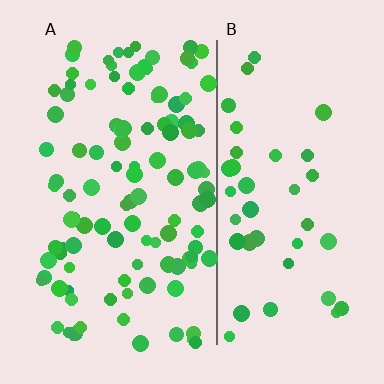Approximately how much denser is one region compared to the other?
Approximately 2.7× — region A over region B.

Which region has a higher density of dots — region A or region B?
A (the left).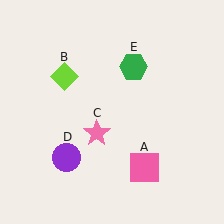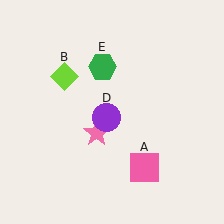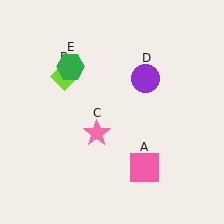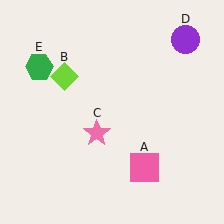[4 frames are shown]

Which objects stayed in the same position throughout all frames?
Pink square (object A) and lime diamond (object B) and pink star (object C) remained stationary.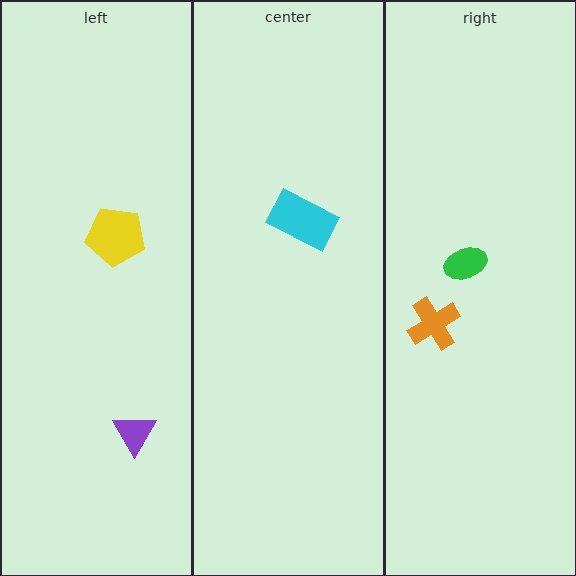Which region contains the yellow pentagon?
The left region.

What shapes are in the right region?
The green ellipse, the orange cross.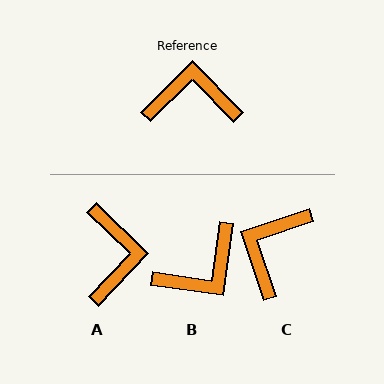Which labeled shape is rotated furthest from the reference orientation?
B, about 142 degrees away.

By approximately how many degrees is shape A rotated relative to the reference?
Approximately 88 degrees clockwise.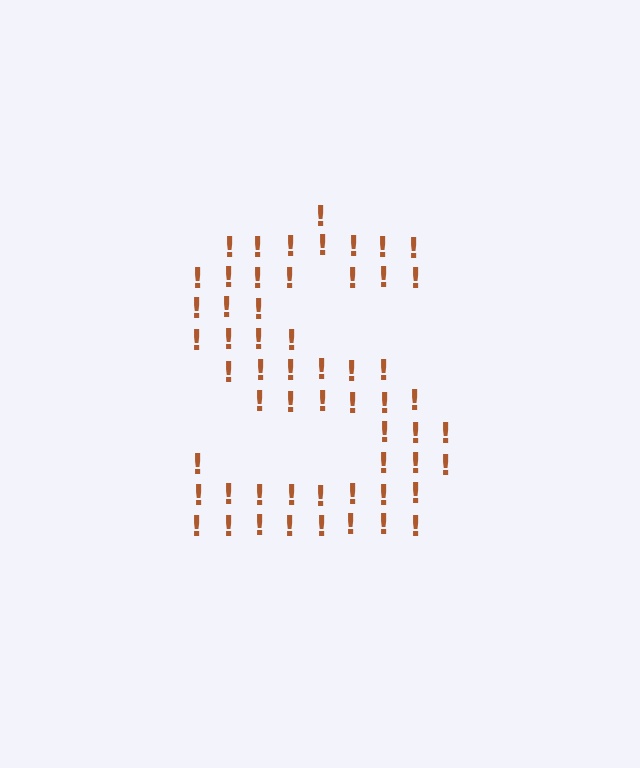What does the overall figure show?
The overall figure shows the letter S.